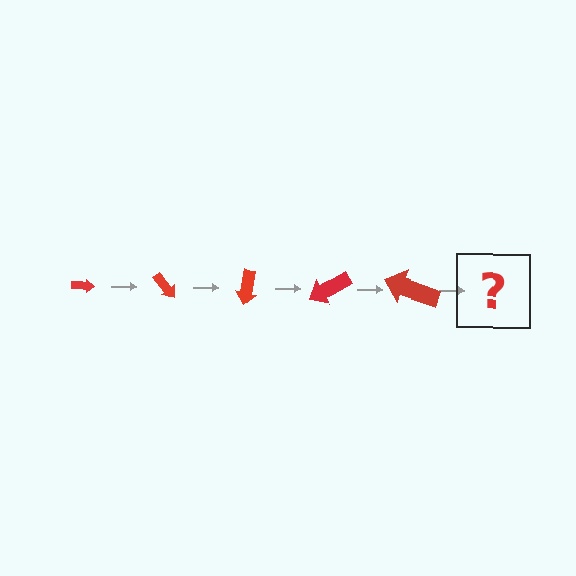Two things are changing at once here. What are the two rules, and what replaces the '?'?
The two rules are that the arrow grows larger each step and it rotates 50 degrees each step. The '?' should be an arrow, larger than the previous one and rotated 250 degrees from the start.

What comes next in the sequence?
The next element should be an arrow, larger than the previous one and rotated 250 degrees from the start.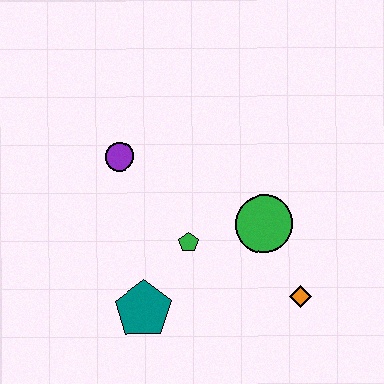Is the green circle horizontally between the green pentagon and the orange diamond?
Yes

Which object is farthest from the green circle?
The purple circle is farthest from the green circle.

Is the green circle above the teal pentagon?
Yes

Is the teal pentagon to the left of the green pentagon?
Yes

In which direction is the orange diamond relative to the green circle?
The orange diamond is below the green circle.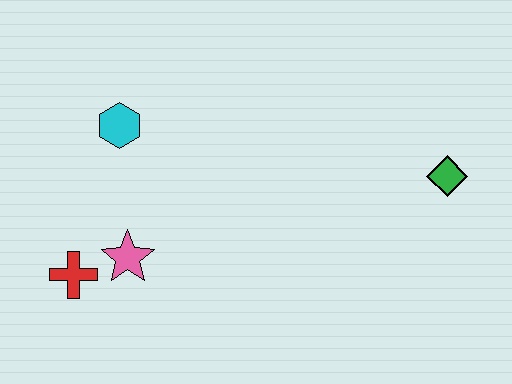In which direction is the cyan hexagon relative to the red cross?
The cyan hexagon is above the red cross.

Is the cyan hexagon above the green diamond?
Yes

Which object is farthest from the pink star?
The green diamond is farthest from the pink star.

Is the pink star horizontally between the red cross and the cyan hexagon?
No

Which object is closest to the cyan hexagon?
The pink star is closest to the cyan hexagon.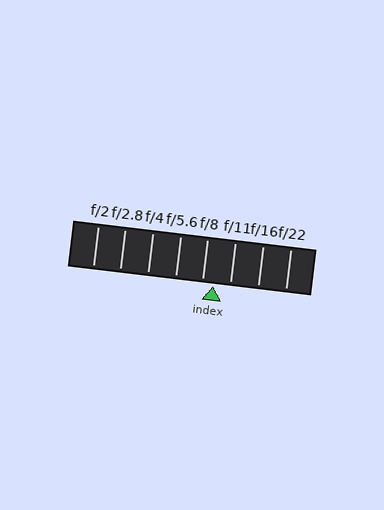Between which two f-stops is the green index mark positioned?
The index mark is between f/8 and f/11.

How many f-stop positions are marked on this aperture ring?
There are 8 f-stop positions marked.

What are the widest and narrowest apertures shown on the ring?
The widest aperture shown is f/2 and the narrowest is f/22.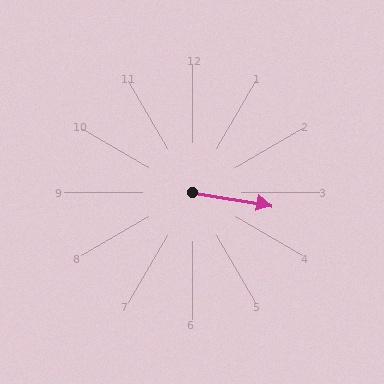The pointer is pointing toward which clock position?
Roughly 3 o'clock.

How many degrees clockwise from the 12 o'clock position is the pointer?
Approximately 99 degrees.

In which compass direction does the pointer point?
East.